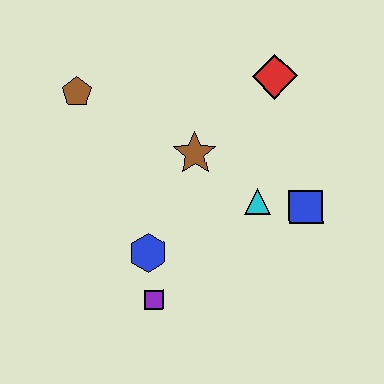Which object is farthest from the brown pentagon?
The blue square is farthest from the brown pentagon.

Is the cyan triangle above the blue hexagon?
Yes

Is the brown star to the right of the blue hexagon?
Yes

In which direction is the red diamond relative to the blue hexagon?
The red diamond is above the blue hexagon.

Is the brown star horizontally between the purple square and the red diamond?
Yes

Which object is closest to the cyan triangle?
The blue square is closest to the cyan triangle.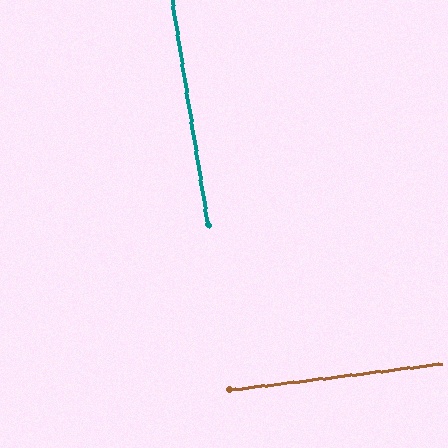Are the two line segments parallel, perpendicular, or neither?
Perpendicular — they meet at approximately 88°.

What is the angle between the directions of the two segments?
Approximately 88 degrees.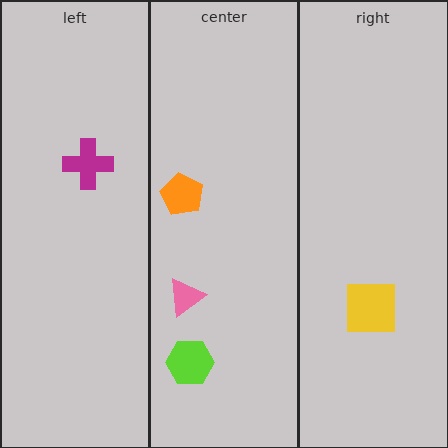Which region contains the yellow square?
The right region.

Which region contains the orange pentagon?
The center region.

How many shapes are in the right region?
1.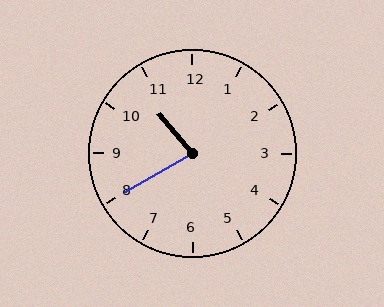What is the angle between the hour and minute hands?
Approximately 80 degrees.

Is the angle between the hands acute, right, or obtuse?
It is acute.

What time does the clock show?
10:40.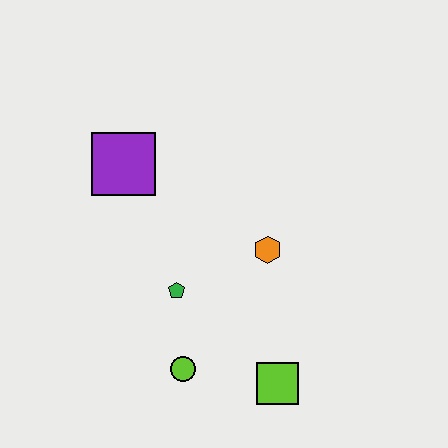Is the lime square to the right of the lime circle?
Yes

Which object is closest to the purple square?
The green pentagon is closest to the purple square.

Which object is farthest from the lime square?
The purple square is farthest from the lime square.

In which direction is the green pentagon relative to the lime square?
The green pentagon is to the left of the lime square.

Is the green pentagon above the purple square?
No